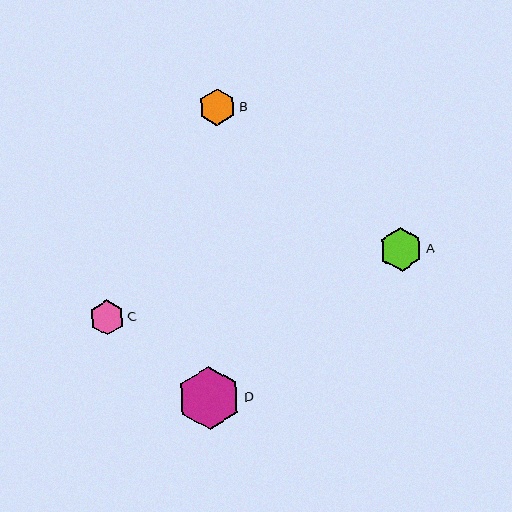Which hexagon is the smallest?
Hexagon C is the smallest with a size of approximately 35 pixels.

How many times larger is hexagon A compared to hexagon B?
Hexagon A is approximately 1.2 times the size of hexagon B.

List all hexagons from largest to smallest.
From largest to smallest: D, A, B, C.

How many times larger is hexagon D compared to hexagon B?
Hexagon D is approximately 1.7 times the size of hexagon B.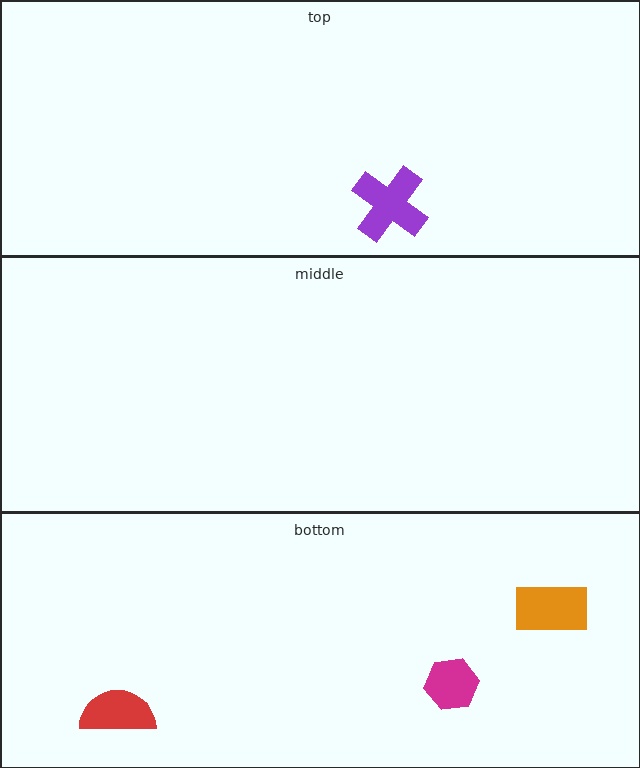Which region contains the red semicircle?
The bottom region.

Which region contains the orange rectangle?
The bottom region.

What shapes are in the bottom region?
The orange rectangle, the magenta hexagon, the red semicircle.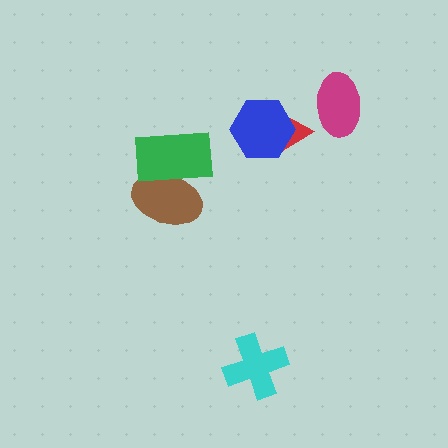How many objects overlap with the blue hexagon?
1 object overlaps with the blue hexagon.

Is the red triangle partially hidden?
Yes, it is partially covered by another shape.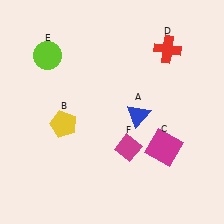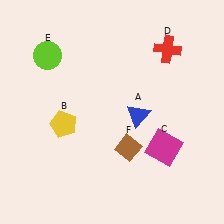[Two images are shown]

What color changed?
The diamond (F) changed from magenta in Image 1 to brown in Image 2.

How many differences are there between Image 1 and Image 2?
There is 1 difference between the two images.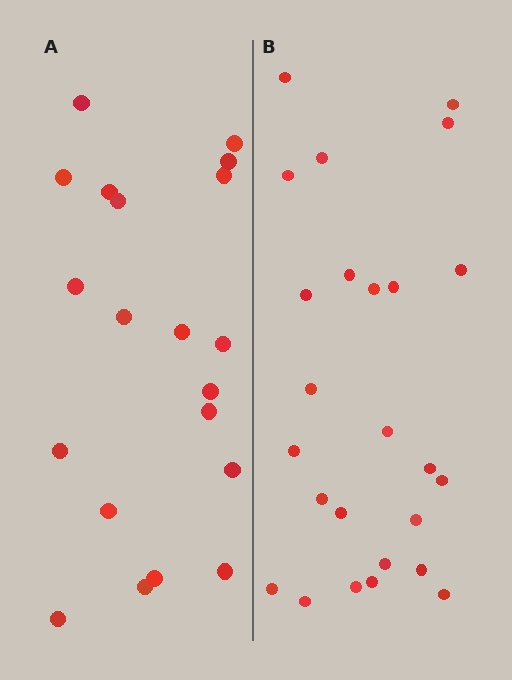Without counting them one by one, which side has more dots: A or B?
Region B (the right region) has more dots.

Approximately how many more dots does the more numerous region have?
Region B has about 5 more dots than region A.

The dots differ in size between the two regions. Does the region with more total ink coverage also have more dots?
No. Region A has more total ink coverage because its dots are larger, but region B actually contains more individual dots. Total area can be misleading — the number of items is what matters here.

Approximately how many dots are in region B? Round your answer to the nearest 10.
About 20 dots. (The exact count is 25, which rounds to 20.)